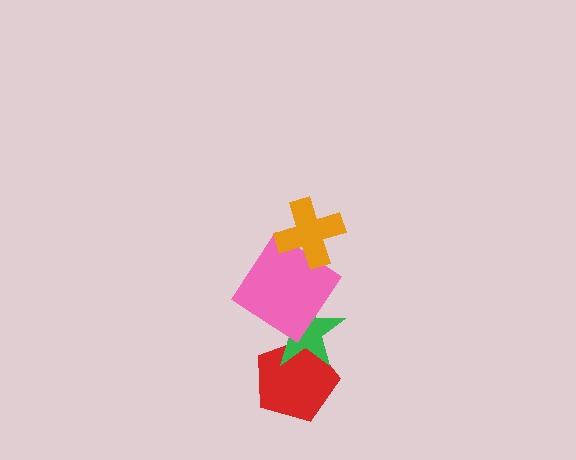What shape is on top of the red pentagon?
The green star is on top of the red pentagon.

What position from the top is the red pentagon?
The red pentagon is 4th from the top.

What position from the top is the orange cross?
The orange cross is 1st from the top.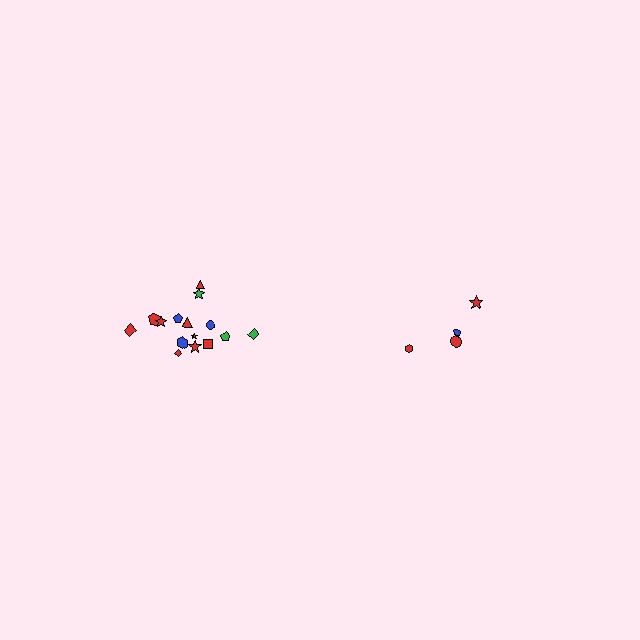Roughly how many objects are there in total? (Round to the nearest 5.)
Roughly 20 objects in total.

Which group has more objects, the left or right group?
The left group.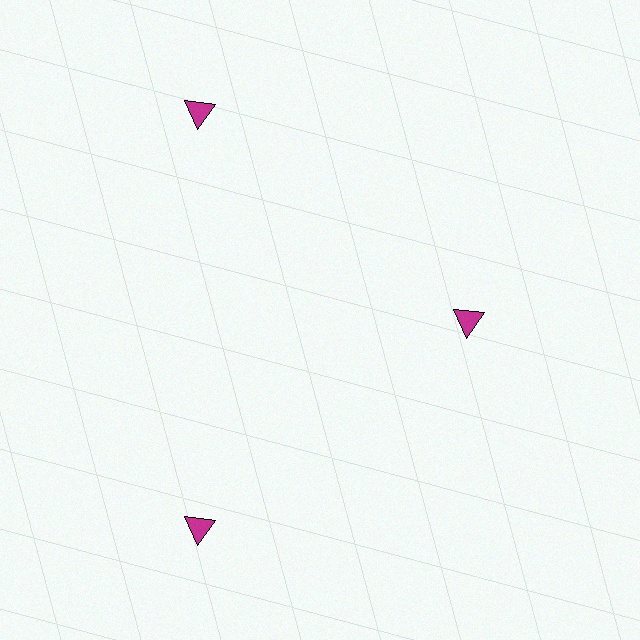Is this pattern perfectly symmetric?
No. The 3 magenta triangles are arranged in a ring, but one element near the 3 o'clock position is pulled inward toward the center, breaking the 3-fold rotational symmetry.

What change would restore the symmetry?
The symmetry would be restored by moving it outward, back onto the ring so that all 3 triangles sit at equal angles and equal distance from the center.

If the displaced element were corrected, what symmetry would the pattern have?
It would have 3-fold rotational symmetry — the pattern would map onto itself every 120 degrees.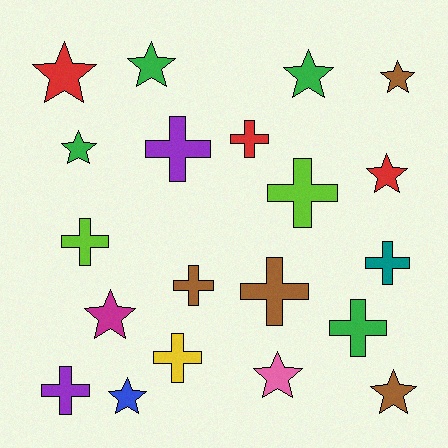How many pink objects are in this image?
There is 1 pink object.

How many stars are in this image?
There are 10 stars.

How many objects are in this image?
There are 20 objects.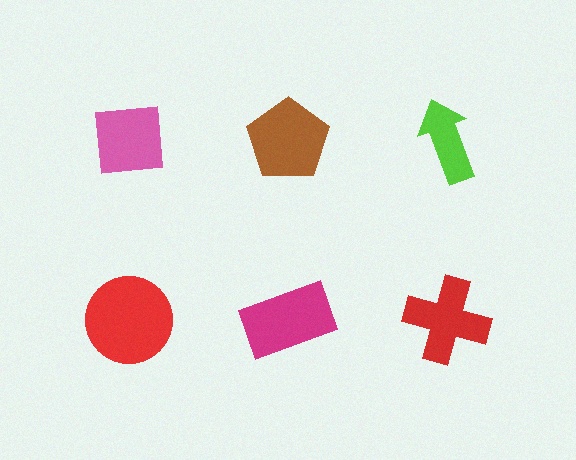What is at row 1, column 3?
A lime arrow.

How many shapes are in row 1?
3 shapes.